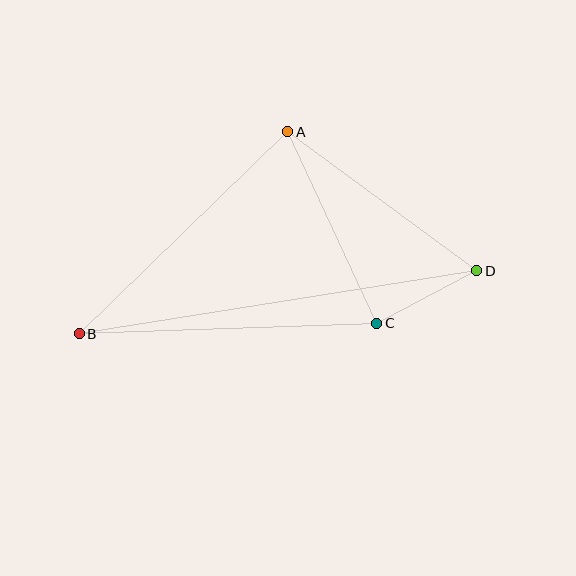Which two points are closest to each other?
Points C and D are closest to each other.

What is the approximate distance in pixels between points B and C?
The distance between B and C is approximately 297 pixels.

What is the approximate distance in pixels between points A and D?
The distance between A and D is approximately 234 pixels.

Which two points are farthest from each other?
Points B and D are farthest from each other.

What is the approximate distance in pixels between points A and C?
The distance between A and C is approximately 211 pixels.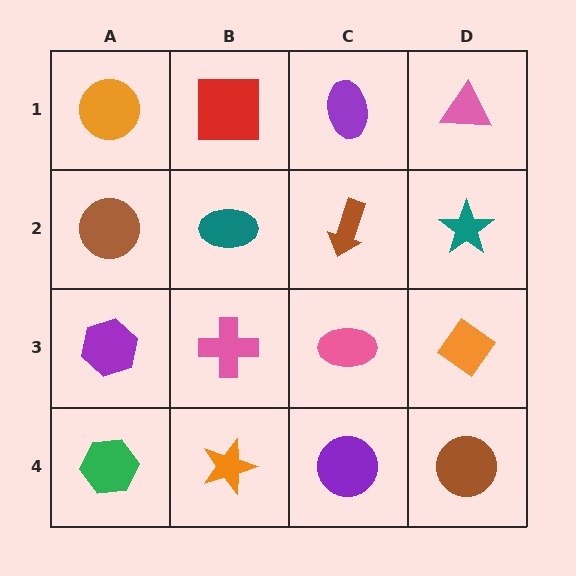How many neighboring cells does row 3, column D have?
3.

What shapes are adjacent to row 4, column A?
A purple hexagon (row 3, column A), an orange star (row 4, column B).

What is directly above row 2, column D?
A pink triangle.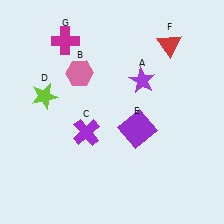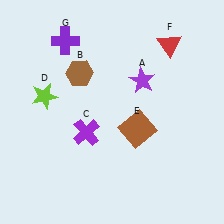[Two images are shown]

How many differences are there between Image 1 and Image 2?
There are 3 differences between the two images.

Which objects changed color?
B changed from pink to brown. E changed from purple to brown. G changed from magenta to purple.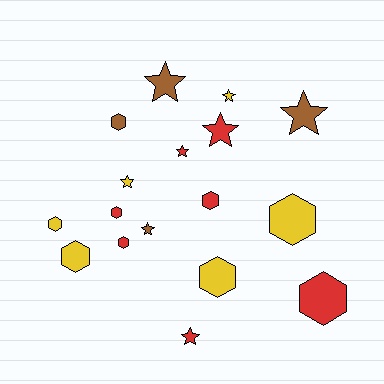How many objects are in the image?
There are 17 objects.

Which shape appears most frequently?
Hexagon, with 9 objects.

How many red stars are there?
There are 3 red stars.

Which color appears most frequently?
Red, with 7 objects.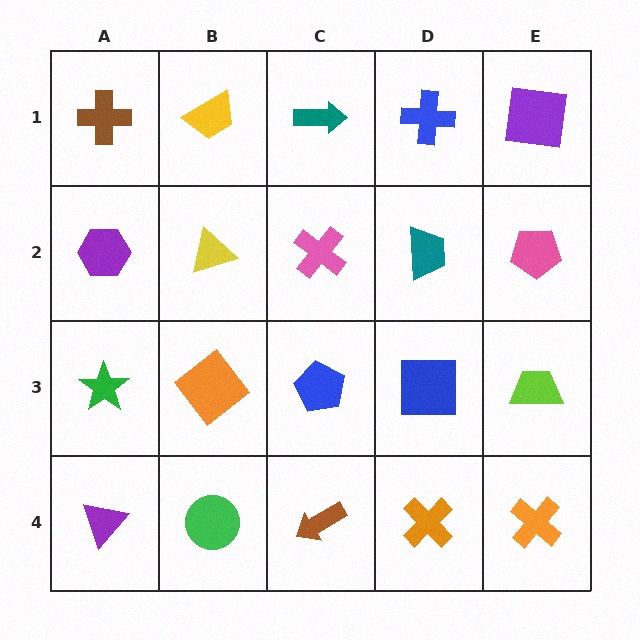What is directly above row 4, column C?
A blue pentagon.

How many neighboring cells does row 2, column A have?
3.